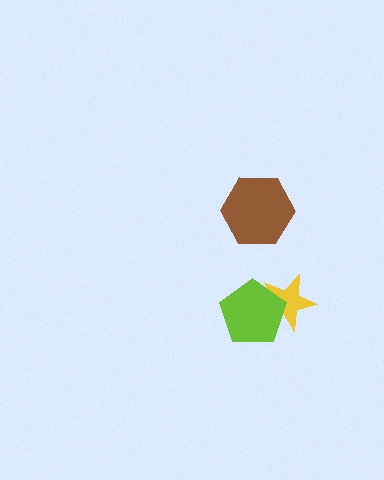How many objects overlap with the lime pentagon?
1 object overlaps with the lime pentagon.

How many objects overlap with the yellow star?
1 object overlaps with the yellow star.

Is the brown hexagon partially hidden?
No, no other shape covers it.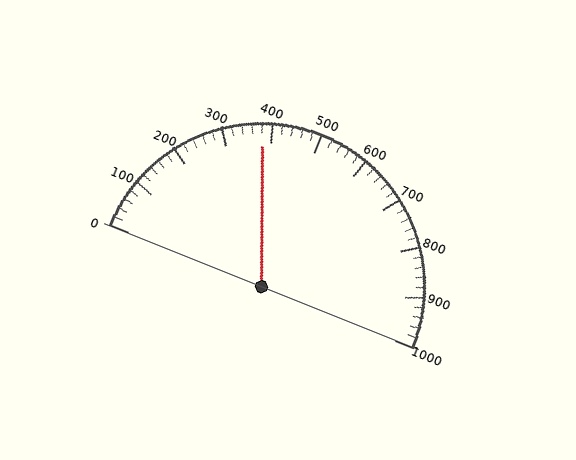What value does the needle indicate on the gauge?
The needle indicates approximately 380.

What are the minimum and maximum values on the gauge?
The gauge ranges from 0 to 1000.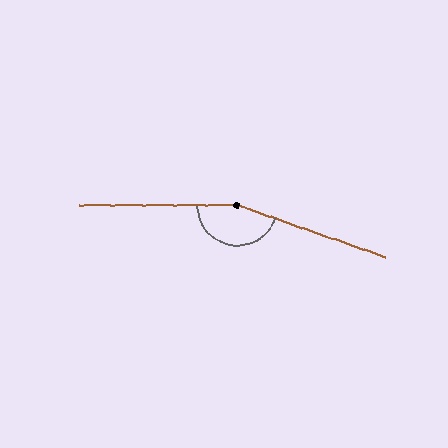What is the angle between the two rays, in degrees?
Approximately 161 degrees.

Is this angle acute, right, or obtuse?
It is obtuse.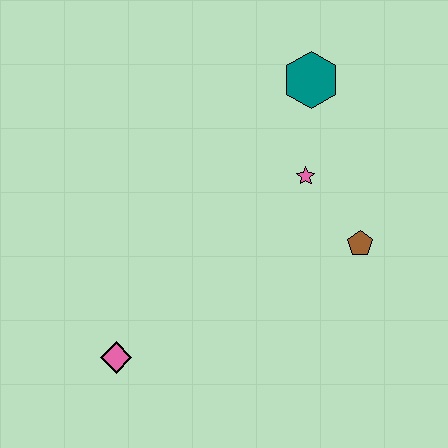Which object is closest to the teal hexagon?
The pink star is closest to the teal hexagon.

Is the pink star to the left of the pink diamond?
No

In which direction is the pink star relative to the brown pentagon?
The pink star is above the brown pentagon.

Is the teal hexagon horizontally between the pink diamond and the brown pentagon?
Yes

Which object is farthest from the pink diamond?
The teal hexagon is farthest from the pink diamond.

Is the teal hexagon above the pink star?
Yes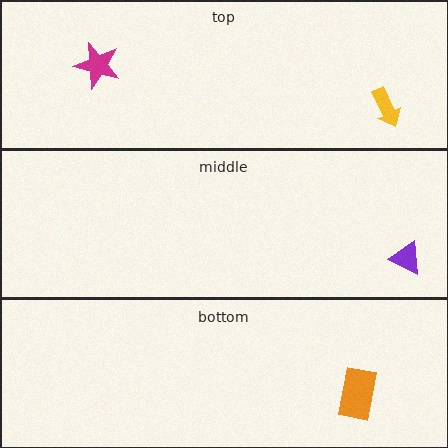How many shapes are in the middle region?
1.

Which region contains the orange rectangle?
The bottom region.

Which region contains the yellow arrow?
The top region.